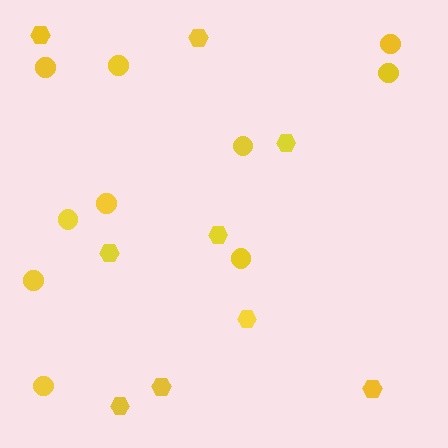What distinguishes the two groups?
There are 2 groups: one group of circles (10) and one group of hexagons (9).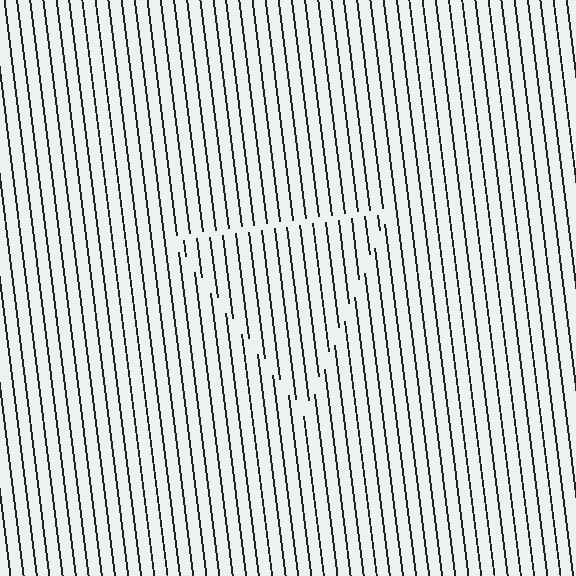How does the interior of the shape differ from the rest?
The interior of the shape contains the same grating, shifted by half a period — the contour is defined by the phase discontinuity where line-ends from the inner and outer gratings abut.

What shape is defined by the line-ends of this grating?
An illusory triangle. The interior of the shape contains the same grating, shifted by half a period — the contour is defined by the phase discontinuity where line-ends from the inner and outer gratings abut.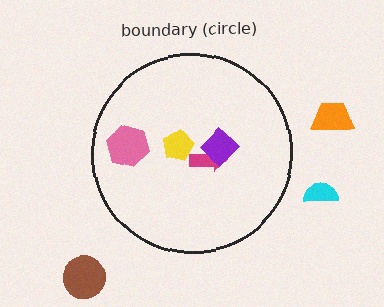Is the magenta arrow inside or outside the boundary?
Inside.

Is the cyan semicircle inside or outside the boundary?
Outside.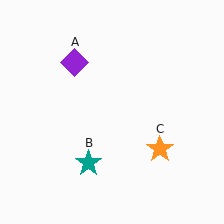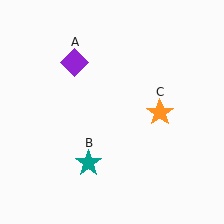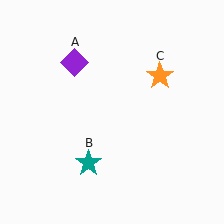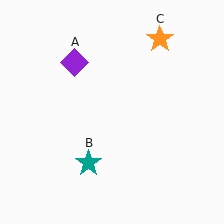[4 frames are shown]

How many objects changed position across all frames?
1 object changed position: orange star (object C).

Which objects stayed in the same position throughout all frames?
Purple diamond (object A) and teal star (object B) remained stationary.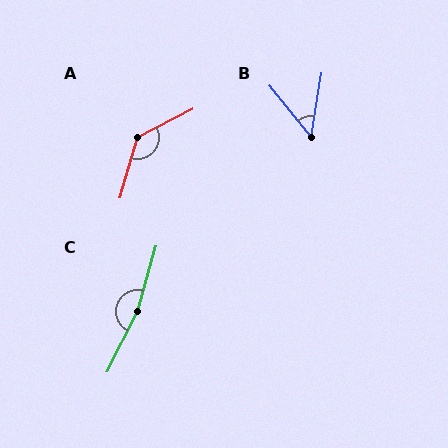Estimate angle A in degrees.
Approximately 133 degrees.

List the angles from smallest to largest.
B (48°), A (133°), C (169°).